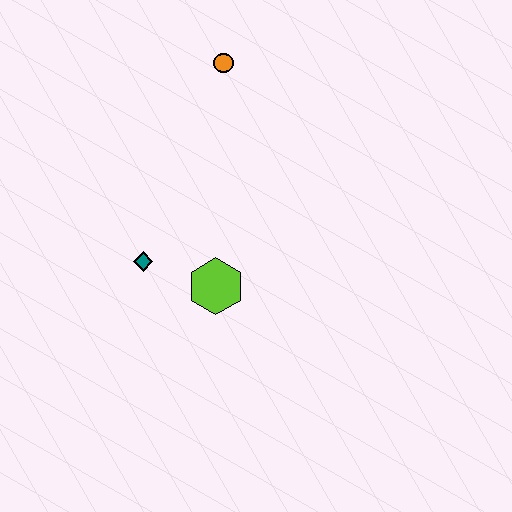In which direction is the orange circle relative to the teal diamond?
The orange circle is above the teal diamond.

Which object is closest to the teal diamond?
The lime hexagon is closest to the teal diamond.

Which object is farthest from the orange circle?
The lime hexagon is farthest from the orange circle.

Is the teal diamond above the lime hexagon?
Yes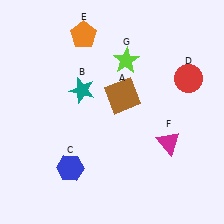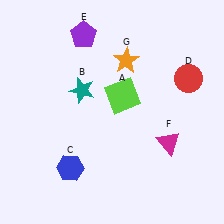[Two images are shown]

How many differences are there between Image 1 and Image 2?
There are 3 differences between the two images.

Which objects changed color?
A changed from brown to lime. E changed from orange to purple. G changed from lime to orange.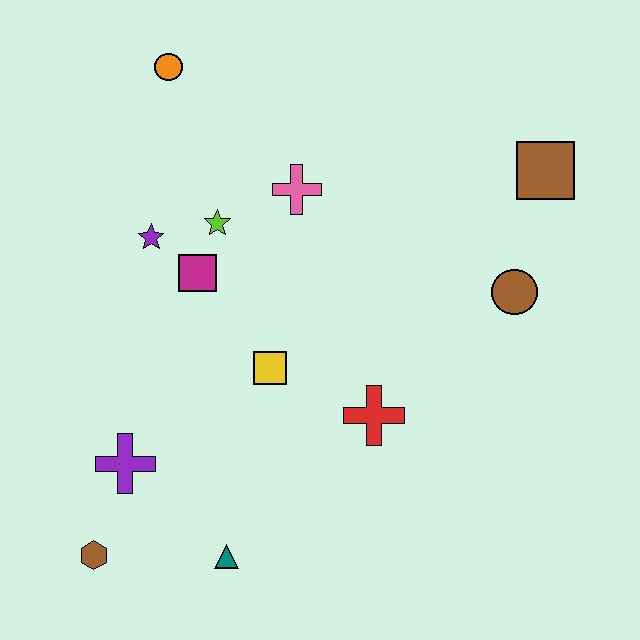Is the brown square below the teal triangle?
No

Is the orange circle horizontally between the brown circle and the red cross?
No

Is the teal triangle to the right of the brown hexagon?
Yes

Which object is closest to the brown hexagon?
The purple cross is closest to the brown hexagon.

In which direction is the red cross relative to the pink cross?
The red cross is below the pink cross.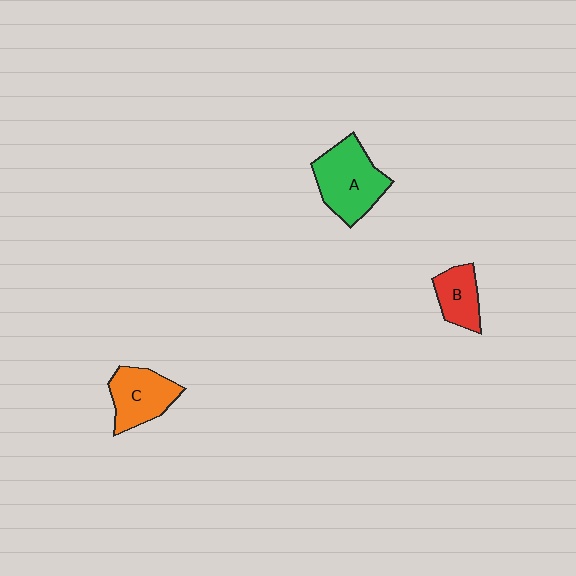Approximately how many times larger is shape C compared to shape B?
Approximately 1.4 times.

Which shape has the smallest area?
Shape B (red).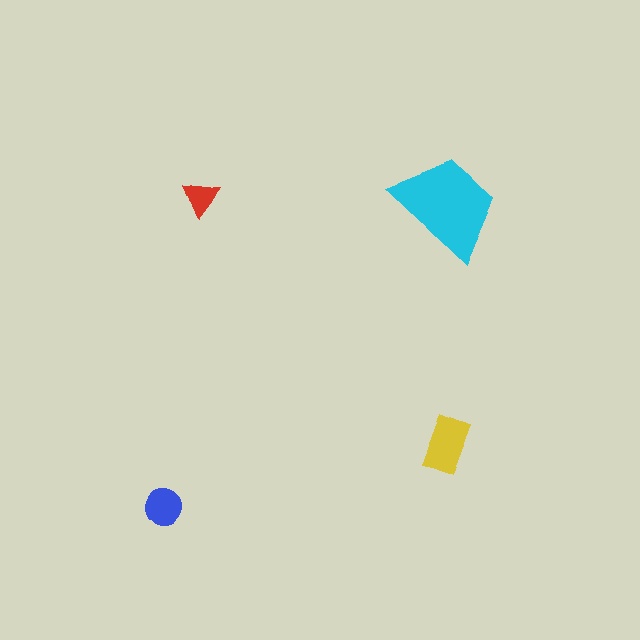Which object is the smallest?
The red triangle.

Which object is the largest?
The cyan trapezoid.